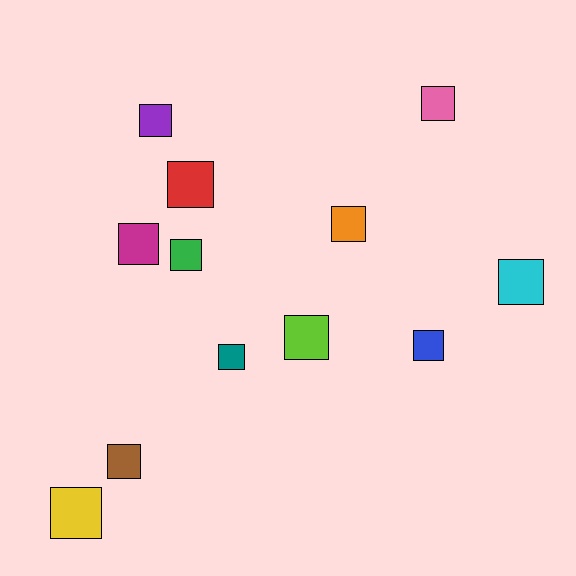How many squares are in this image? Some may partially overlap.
There are 12 squares.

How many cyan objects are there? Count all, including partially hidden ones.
There is 1 cyan object.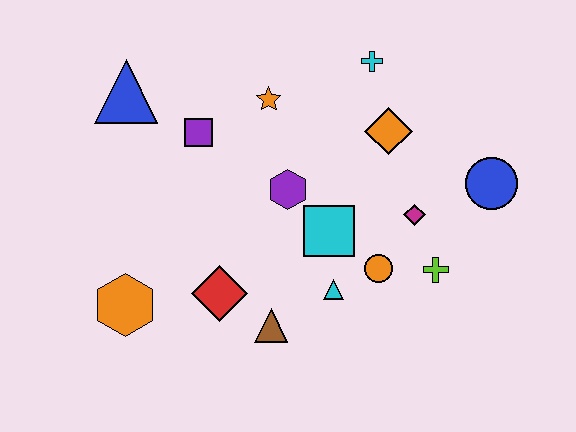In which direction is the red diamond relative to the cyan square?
The red diamond is to the left of the cyan square.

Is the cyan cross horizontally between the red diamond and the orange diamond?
Yes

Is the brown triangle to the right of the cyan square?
No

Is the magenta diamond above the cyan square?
Yes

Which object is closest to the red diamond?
The brown triangle is closest to the red diamond.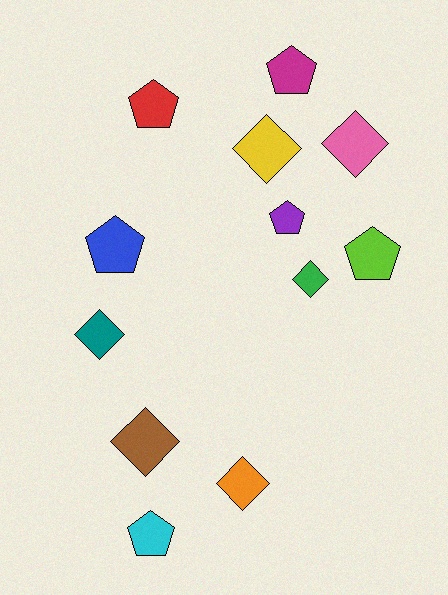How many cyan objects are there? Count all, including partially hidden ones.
There is 1 cyan object.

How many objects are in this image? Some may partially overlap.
There are 12 objects.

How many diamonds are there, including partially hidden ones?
There are 6 diamonds.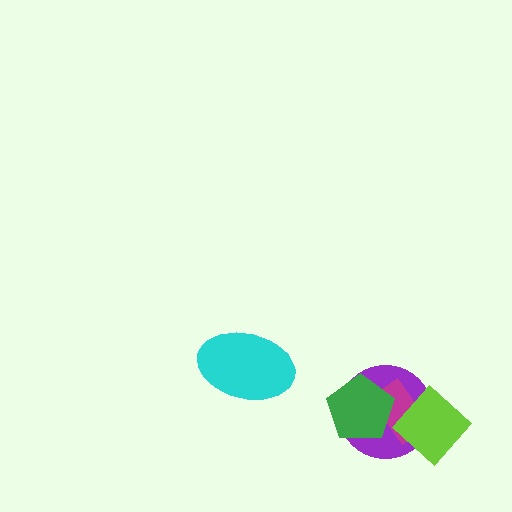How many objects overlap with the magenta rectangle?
3 objects overlap with the magenta rectangle.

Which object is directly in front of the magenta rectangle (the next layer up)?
The lime diamond is directly in front of the magenta rectangle.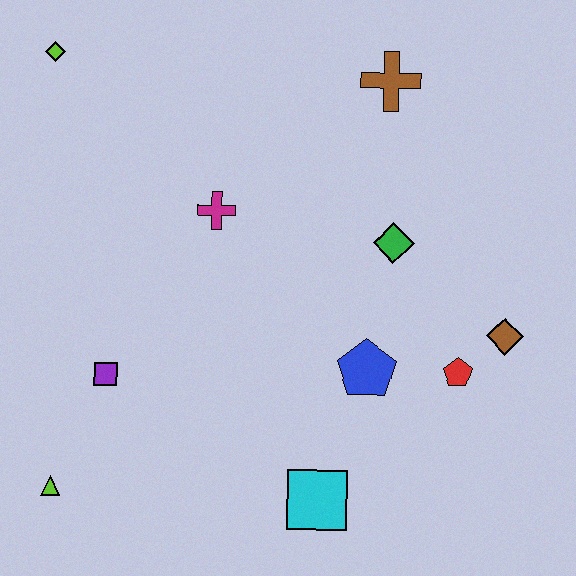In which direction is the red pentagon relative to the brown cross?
The red pentagon is below the brown cross.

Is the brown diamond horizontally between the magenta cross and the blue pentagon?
No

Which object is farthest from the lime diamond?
The brown diamond is farthest from the lime diamond.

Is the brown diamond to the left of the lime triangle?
No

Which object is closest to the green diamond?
The blue pentagon is closest to the green diamond.